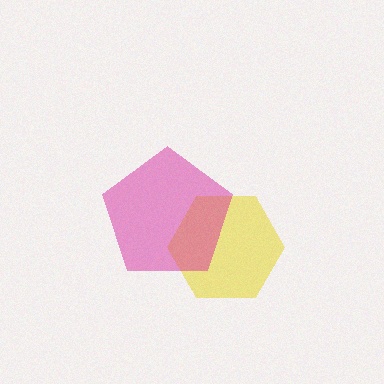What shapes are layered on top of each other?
The layered shapes are: a yellow hexagon, a magenta pentagon.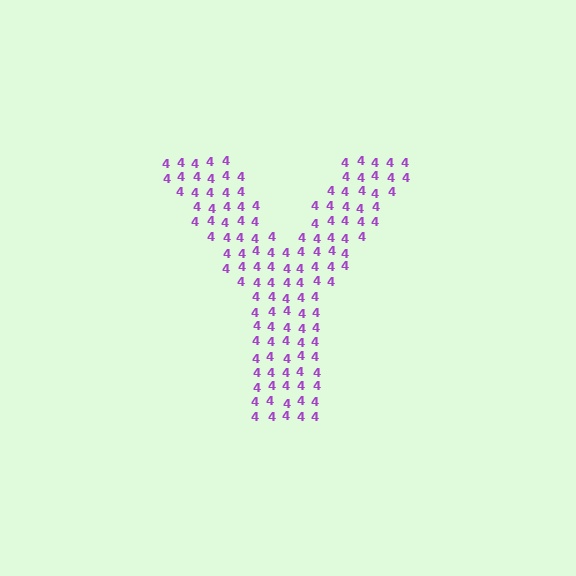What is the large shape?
The large shape is the letter Y.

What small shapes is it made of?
It is made of small digit 4's.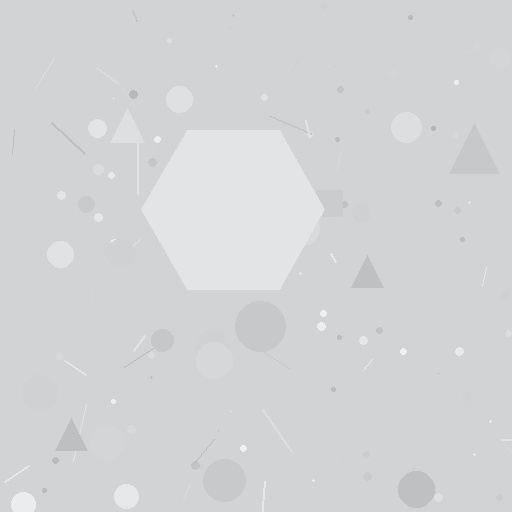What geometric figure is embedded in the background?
A hexagon is embedded in the background.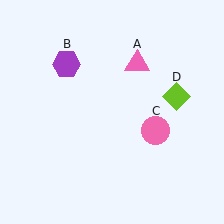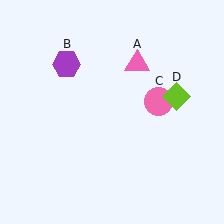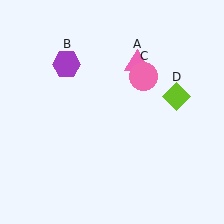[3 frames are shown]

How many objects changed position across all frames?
1 object changed position: pink circle (object C).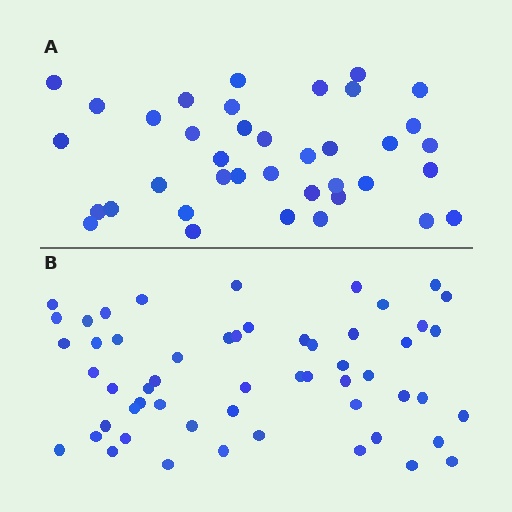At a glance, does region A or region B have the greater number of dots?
Region B (the bottom region) has more dots.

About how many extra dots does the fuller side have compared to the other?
Region B has approximately 15 more dots than region A.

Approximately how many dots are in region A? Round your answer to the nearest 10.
About 40 dots. (The exact count is 38, which rounds to 40.)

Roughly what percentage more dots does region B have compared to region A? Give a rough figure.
About 45% more.